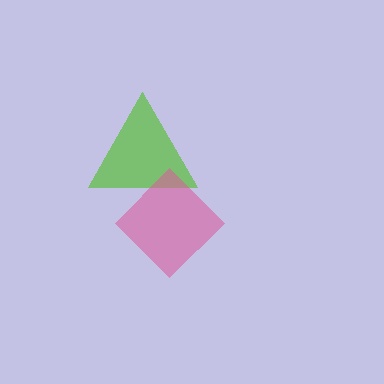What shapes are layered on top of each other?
The layered shapes are: a lime triangle, a pink diamond.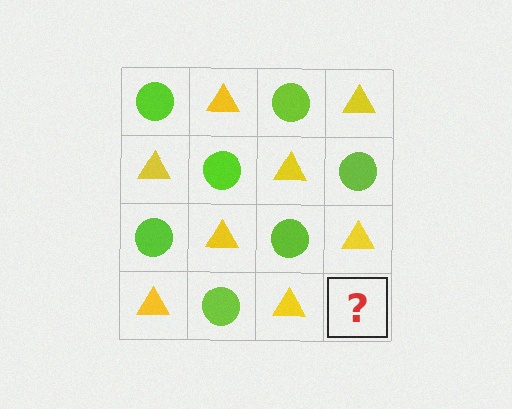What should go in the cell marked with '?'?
The missing cell should contain a lime circle.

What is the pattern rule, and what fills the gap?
The rule is that it alternates lime circle and yellow triangle in a checkerboard pattern. The gap should be filled with a lime circle.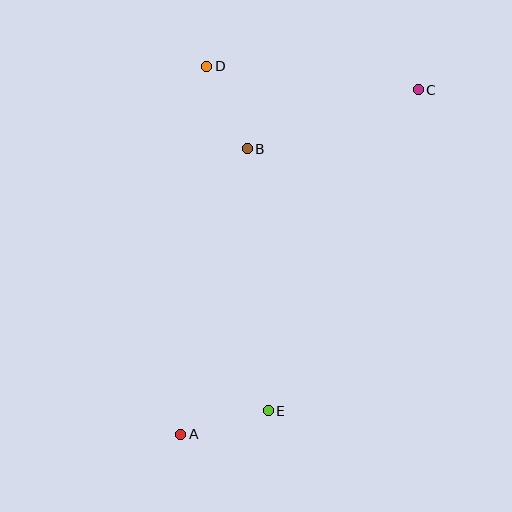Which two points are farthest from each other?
Points A and C are farthest from each other.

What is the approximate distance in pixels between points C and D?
The distance between C and D is approximately 213 pixels.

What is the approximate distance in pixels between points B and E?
The distance between B and E is approximately 263 pixels.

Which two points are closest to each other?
Points A and E are closest to each other.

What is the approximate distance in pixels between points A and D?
The distance between A and D is approximately 369 pixels.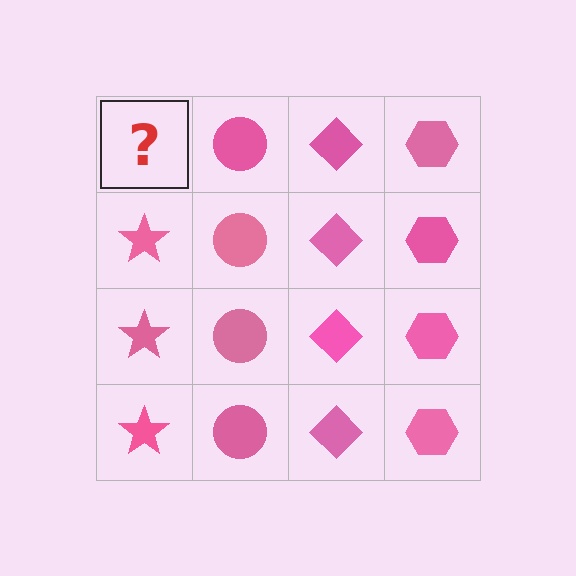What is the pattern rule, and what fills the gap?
The rule is that each column has a consistent shape. The gap should be filled with a pink star.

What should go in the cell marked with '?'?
The missing cell should contain a pink star.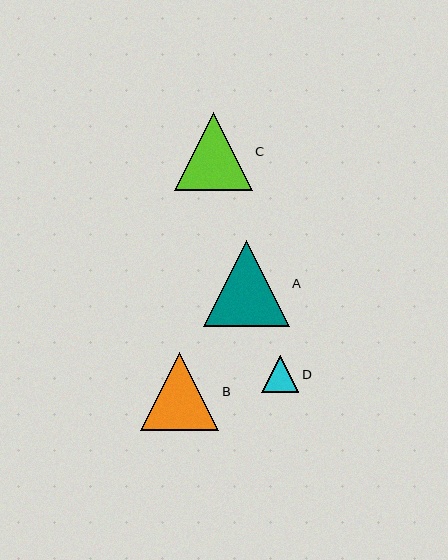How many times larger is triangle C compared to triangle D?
Triangle C is approximately 2.1 times the size of triangle D.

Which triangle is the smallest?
Triangle D is the smallest with a size of approximately 37 pixels.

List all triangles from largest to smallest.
From largest to smallest: A, B, C, D.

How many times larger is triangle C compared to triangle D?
Triangle C is approximately 2.1 times the size of triangle D.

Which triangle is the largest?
Triangle A is the largest with a size of approximately 86 pixels.